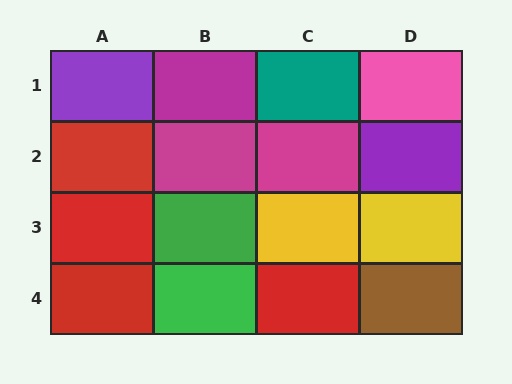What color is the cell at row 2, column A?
Red.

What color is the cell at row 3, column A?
Red.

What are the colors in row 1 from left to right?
Purple, magenta, teal, pink.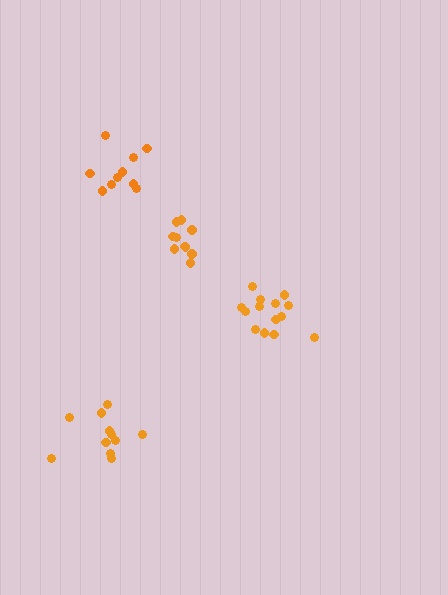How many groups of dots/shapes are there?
There are 4 groups.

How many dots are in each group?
Group 1: 14 dots, Group 2: 11 dots, Group 3: 10 dots, Group 4: 10 dots (45 total).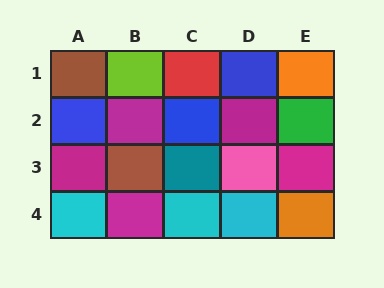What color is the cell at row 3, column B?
Brown.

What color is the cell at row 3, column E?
Magenta.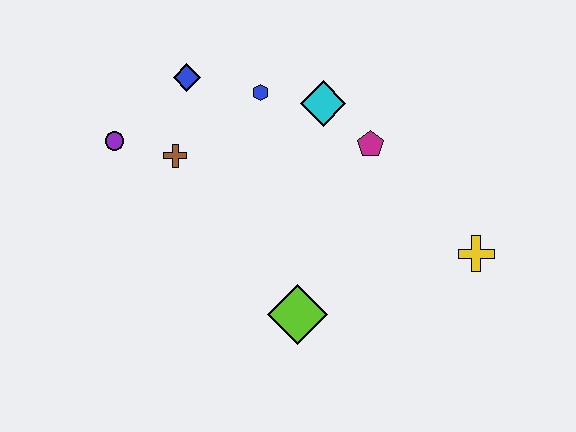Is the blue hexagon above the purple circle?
Yes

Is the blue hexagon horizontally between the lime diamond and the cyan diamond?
No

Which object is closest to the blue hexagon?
The cyan diamond is closest to the blue hexagon.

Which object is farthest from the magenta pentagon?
The purple circle is farthest from the magenta pentagon.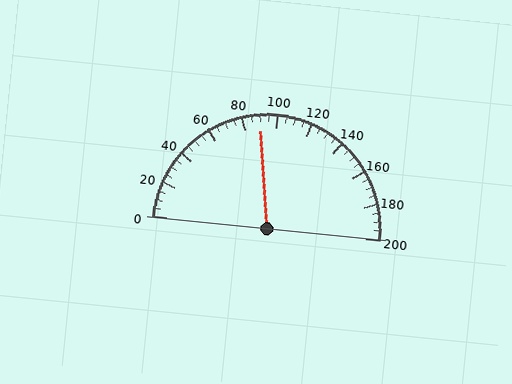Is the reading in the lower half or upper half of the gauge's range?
The reading is in the lower half of the range (0 to 200).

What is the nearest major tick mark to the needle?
The nearest major tick mark is 80.